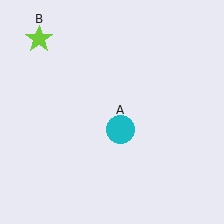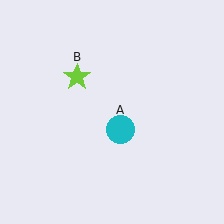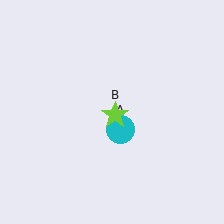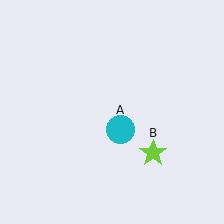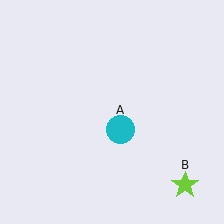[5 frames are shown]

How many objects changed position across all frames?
1 object changed position: lime star (object B).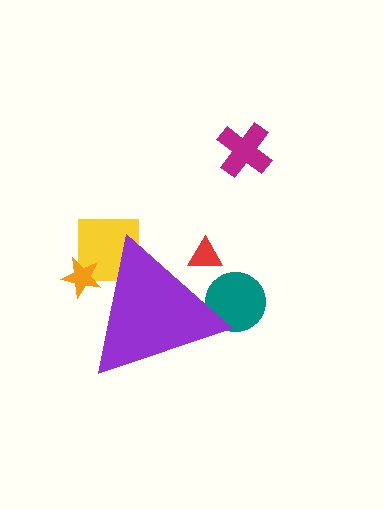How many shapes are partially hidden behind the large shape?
4 shapes are partially hidden.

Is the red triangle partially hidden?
Yes, the red triangle is partially hidden behind the purple triangle.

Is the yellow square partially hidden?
Yes, the yellow square is partially hidden behind the purple triangle.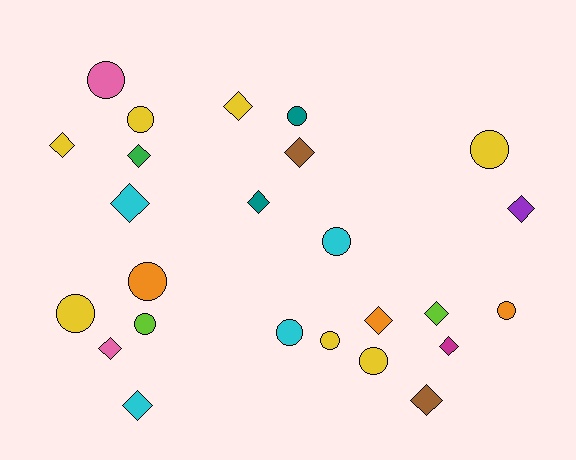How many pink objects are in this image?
There are 2 pink objects.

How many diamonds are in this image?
There are 13 diamonds.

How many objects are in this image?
There are 25 objects.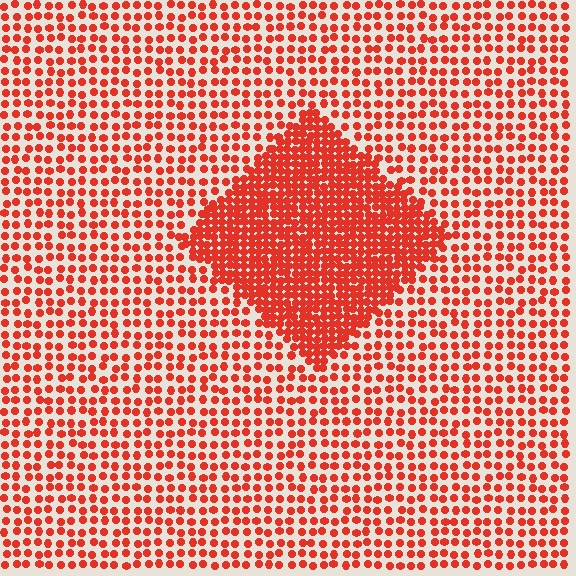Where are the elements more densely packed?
The elements are more densely packed inside the diamond boundary.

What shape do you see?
I see a diamond.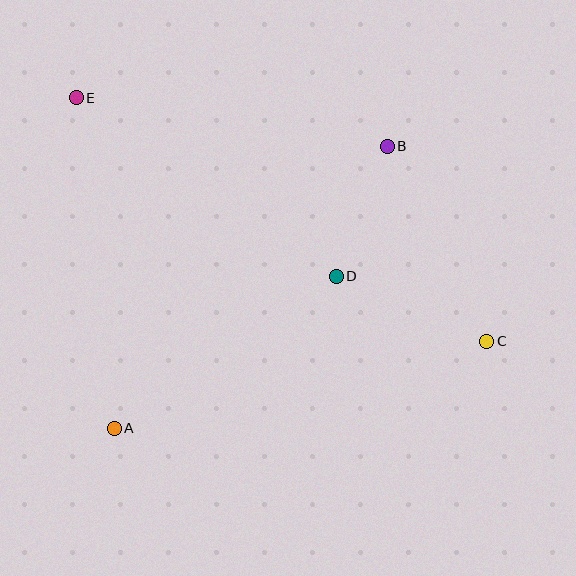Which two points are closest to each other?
Points B and D are closest to each other.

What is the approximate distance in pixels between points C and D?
The distance between C and D is approximately 164 pixels.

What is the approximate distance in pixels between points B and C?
The distance between B and C is approximately 219 pixels.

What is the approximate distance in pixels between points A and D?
The distance between A and D is approximately 269 pixels.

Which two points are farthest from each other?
Points C and E are farthest from each other.